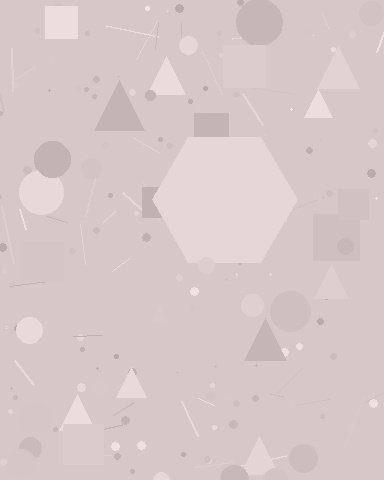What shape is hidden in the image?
A hexagon is hidden in the image.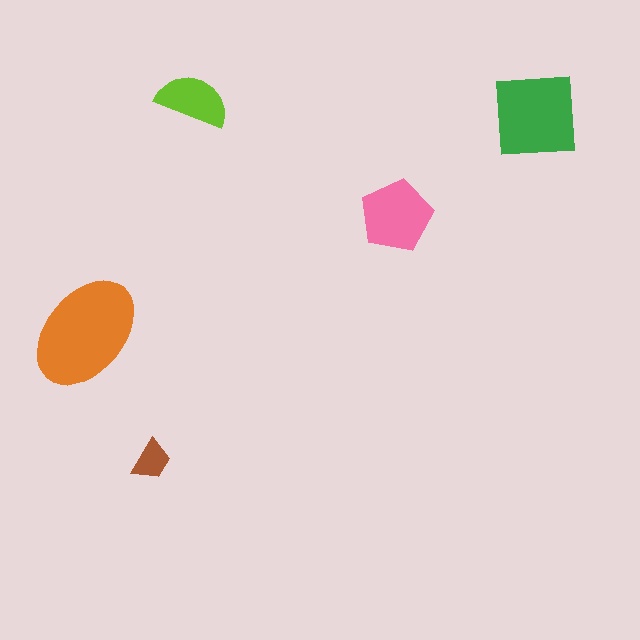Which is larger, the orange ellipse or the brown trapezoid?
The orange ellipse.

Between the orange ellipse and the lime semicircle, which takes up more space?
The orange ellipse.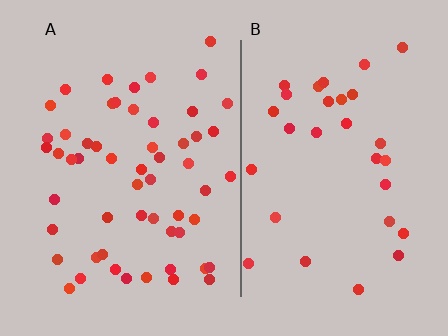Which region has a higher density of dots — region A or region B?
A (the left).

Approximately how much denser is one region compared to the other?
Approximately 1.8× — region A over region B.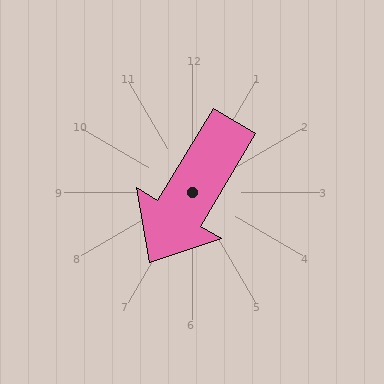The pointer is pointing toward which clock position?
Roughly 7 o'clock.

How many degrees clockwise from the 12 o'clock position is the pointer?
Approximately 211 degrees.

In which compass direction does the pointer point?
Southwest.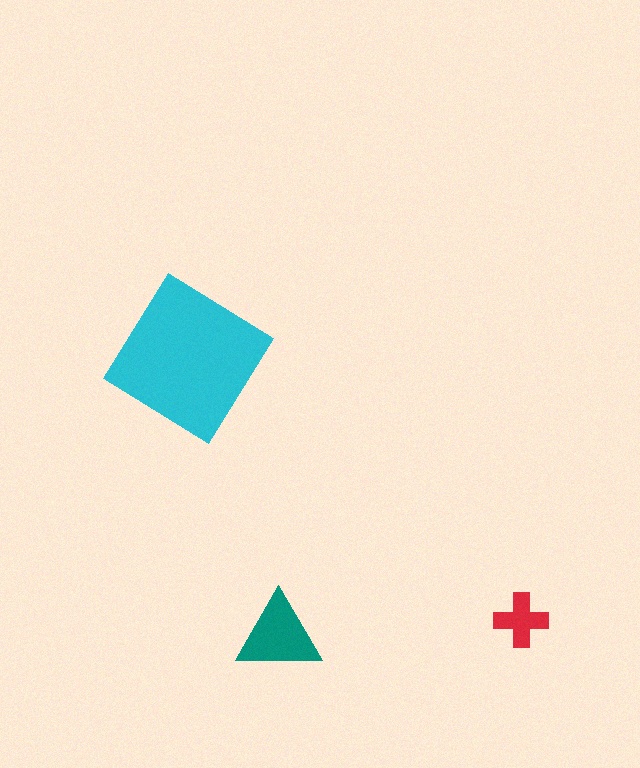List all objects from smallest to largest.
The red cross, the teal triangle, the cyan diamond.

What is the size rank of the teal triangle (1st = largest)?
2nd.